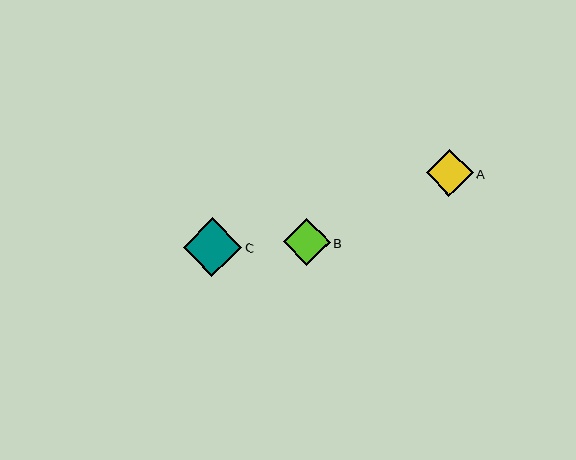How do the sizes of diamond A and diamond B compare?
Diamond A and diamond B are approximately the same size.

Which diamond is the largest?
Diamond C is the largest with a size of approximately 59 pixels.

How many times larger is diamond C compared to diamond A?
Diamond C is approximately 1.2 times the size of diamond A.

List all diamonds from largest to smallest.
From largest to smallest: C, A, B.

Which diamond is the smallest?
Diamond B is the smallest with a size of approximately 47 pixels.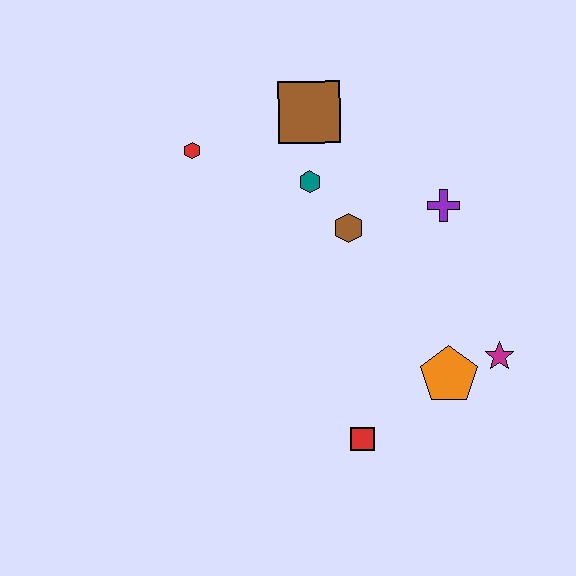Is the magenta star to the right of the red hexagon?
Yes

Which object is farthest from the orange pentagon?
The red hexagon is farthest from the orange pentagon.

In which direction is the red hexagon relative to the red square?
The red hexagon is above the red square.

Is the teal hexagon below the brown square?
Yes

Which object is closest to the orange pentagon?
The magenta star is closest to the orange pentagon.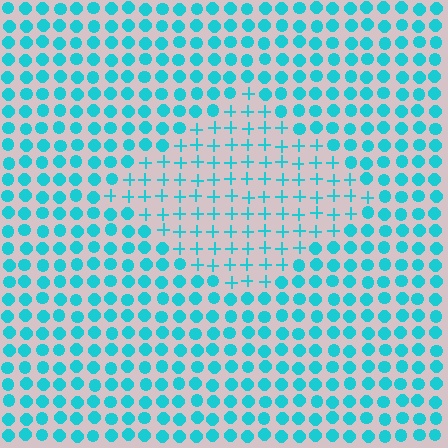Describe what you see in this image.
The image is filled with small cyan elements arranged in a uniform grid. A diamond-shaped region contains plus signs, while the surrounding area contains circles. The boundary is defined purely by the change in element shape.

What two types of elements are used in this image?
The image uses plus signs inside the diamond region and circles outside it.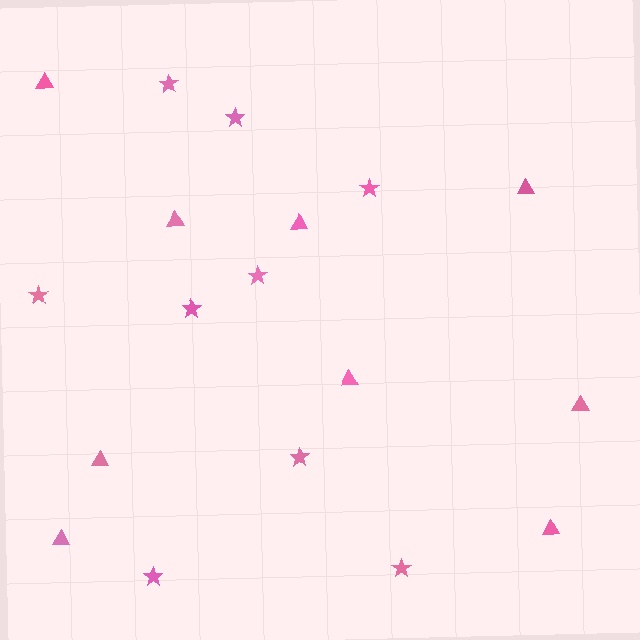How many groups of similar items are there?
There are 2 groups: one group of stars (9) and one group of triangles (9).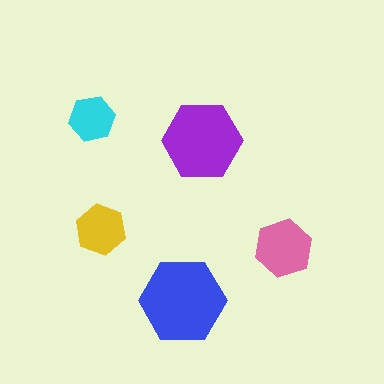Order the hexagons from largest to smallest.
the blue one, the purple one, the pink one, the yellow one, the cyan one.